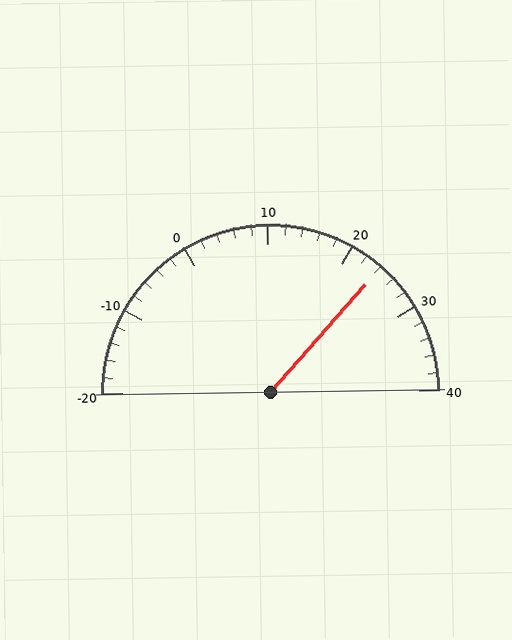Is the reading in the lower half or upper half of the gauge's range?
The reading is in the upper half of the range (-20 to 40).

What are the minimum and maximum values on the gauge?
The gauge ranges from -20 to 40.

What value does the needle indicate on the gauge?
The needle indicates approximately 24.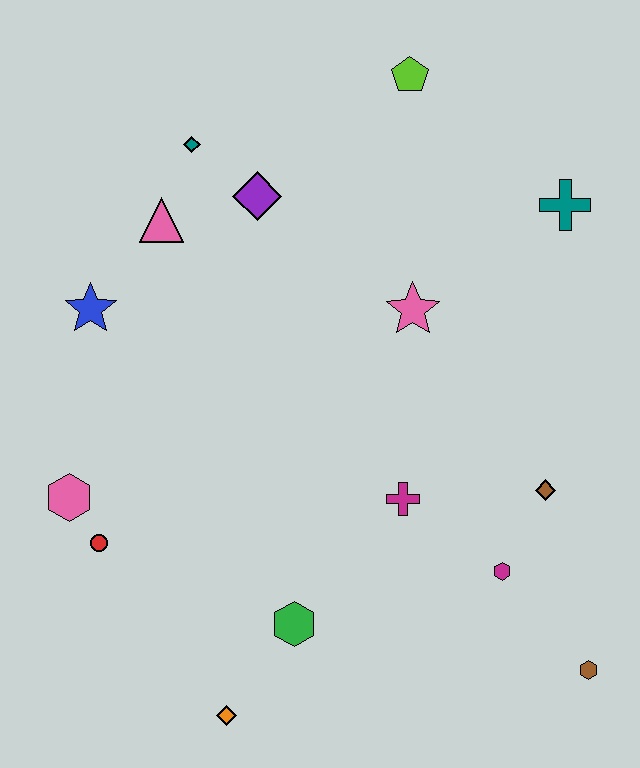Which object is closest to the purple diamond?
The teal diamond is closest to the purple diamond.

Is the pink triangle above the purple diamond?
No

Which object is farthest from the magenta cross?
The lime pentagon is farthest from the magenta cross.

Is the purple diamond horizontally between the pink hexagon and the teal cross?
Yes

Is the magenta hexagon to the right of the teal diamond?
Yes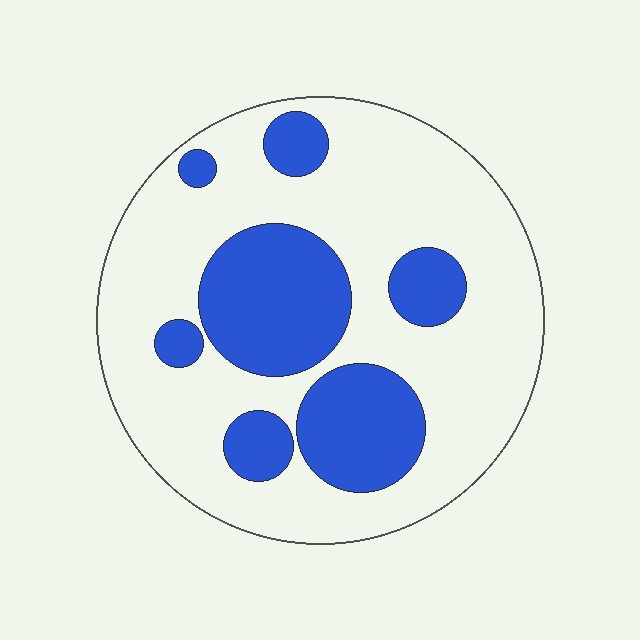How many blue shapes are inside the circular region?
7.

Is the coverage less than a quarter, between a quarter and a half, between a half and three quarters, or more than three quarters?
Between a quarter and a half.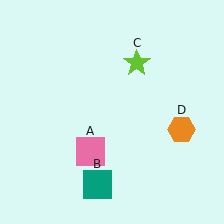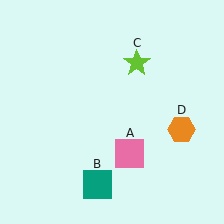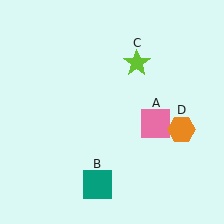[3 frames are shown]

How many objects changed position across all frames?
1 object changed position: pink square (object A).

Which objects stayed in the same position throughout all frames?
Teal square (object B) and lime star (object C) and orange hexagon (object D) remained stationary.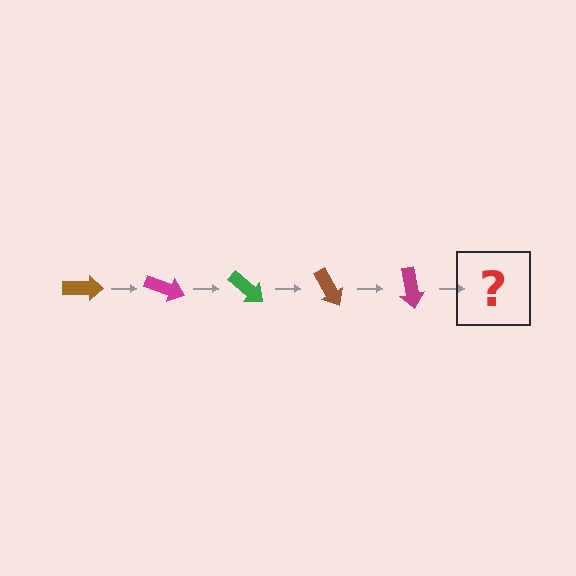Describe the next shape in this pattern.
It should be a green arrow, rotated 100 degrees from the start.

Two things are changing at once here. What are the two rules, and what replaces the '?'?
The two rules are that it rotates 20 degrees each step and the color cycles through brown, magenta, and green. The '?' should be a green arrow, rotated 100 degrees from the start.